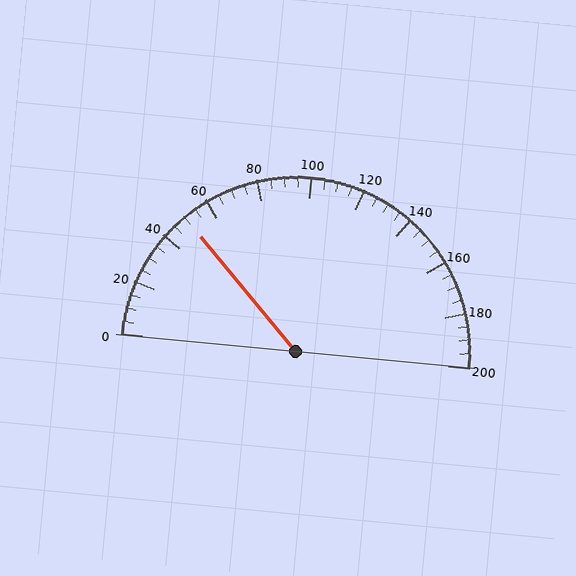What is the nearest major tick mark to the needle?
The nearest major tick mark is 40.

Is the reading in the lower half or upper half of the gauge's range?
The reading is in the lower half of the range (0 to 200).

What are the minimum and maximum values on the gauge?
The gauge ranges from 0 to 200.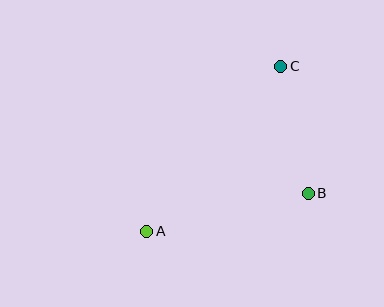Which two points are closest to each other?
Points B and C are closest to each other.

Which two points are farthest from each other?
Points A and C are farthest from each other.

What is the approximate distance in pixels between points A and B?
The distance between A and B is approximately 166 pixels.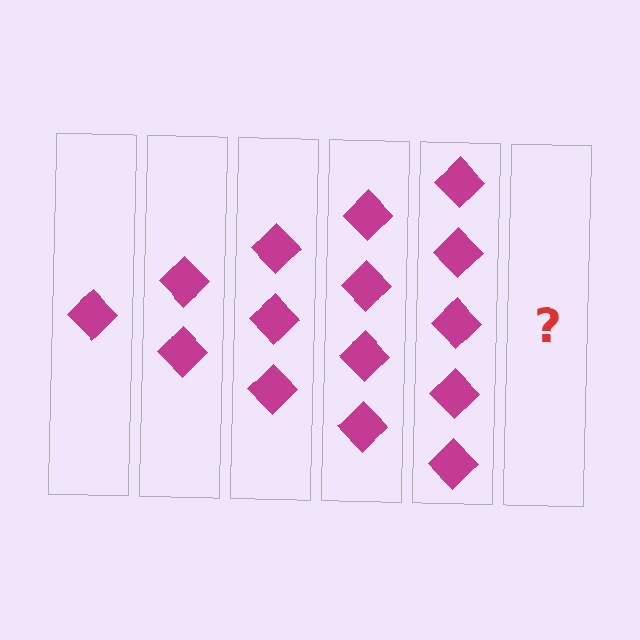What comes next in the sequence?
The next element should be 6 diamonds.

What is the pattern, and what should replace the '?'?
The pattern is that each step adds one more diamond. The '?' should be 6 diamonds.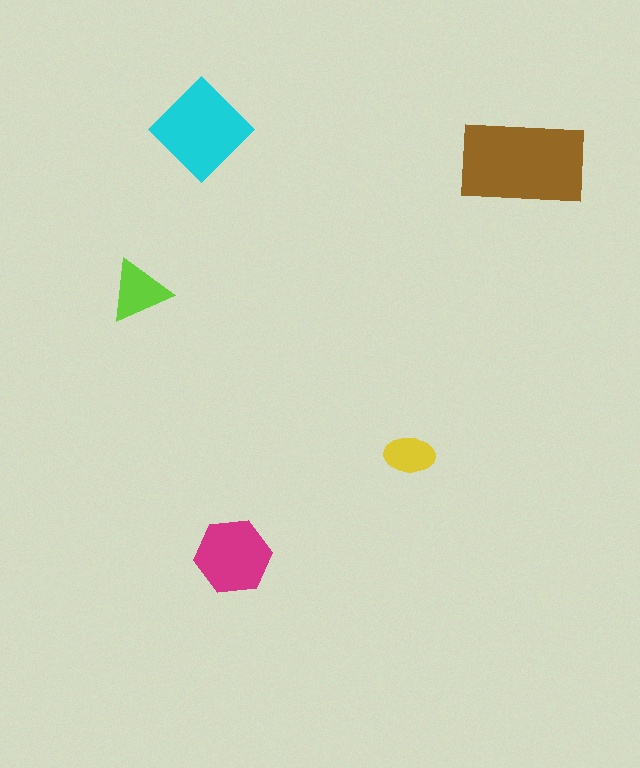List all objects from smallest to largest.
The yellow ellipse, the lime triangle, the magenta hexagon, the cyan diamond, the brown rectangle.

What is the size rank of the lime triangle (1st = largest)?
4th.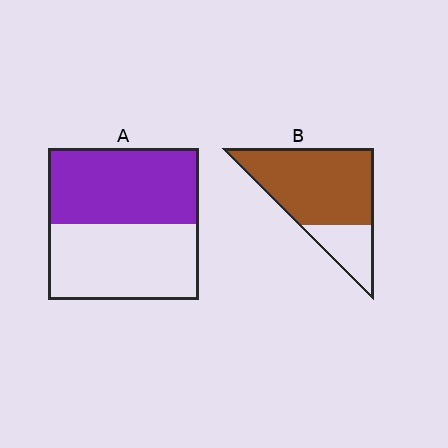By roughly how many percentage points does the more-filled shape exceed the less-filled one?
By roughly 25 percentage points (B over A).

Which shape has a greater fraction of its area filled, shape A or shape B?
Shape B.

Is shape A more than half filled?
Roughly half.